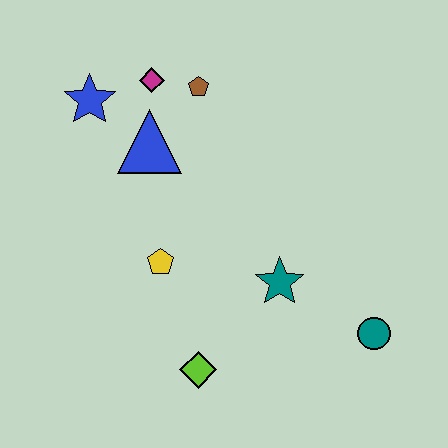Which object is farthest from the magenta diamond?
The teal circle is farthest from the magenta diamond.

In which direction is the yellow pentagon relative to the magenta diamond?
The yellow pentagon is below the magenta diamond.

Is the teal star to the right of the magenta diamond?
Yes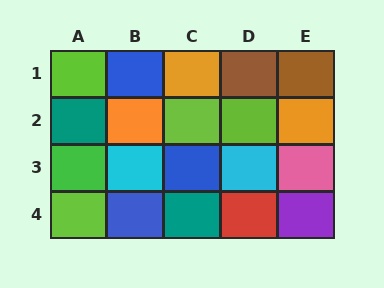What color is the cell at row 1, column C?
Orange.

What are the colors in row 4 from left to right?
Lime, blue, teal, red, purple.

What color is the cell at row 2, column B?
Orange.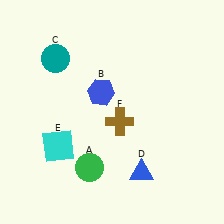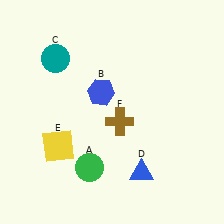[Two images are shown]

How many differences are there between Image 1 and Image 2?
There is 1 difference between the two images.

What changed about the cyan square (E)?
In Image 1, E is cyan. In Image 2, it changed to yellow.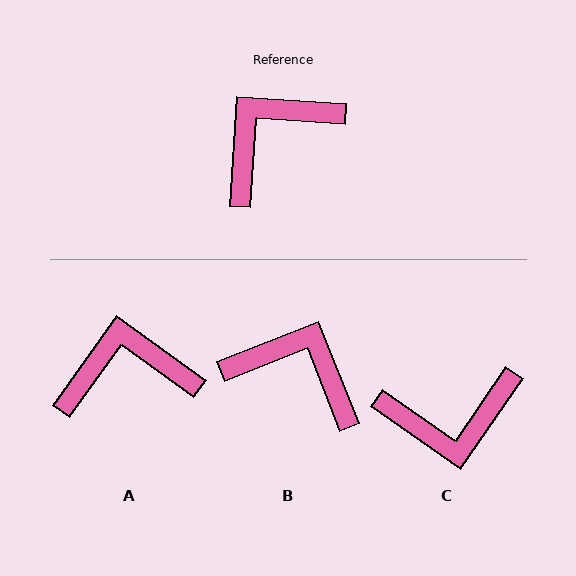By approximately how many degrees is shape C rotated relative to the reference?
Approximately 149 degrees counter-clockwise.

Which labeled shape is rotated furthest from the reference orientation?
C, about 149 degrees away.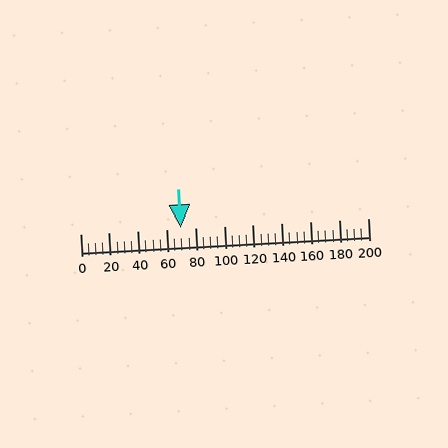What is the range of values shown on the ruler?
The ruler shows values from 0 to 200.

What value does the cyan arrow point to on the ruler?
The cyan arrow points to approximately 70.